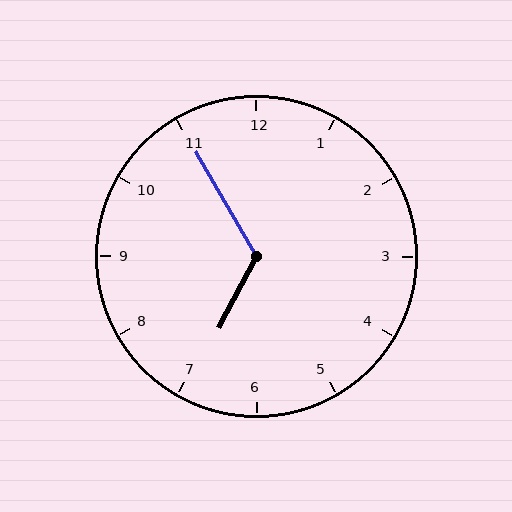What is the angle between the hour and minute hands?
Approximately 122 degrees.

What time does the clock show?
6:55.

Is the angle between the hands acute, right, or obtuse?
It is obtuse.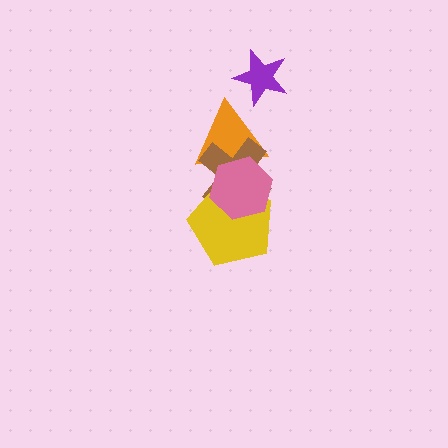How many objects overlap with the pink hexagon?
3 objects overlap with the pink hexagon.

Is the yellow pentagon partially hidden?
Yes, it is partially covered by another shape.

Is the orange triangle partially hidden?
Yes, it is partially covered by another shape.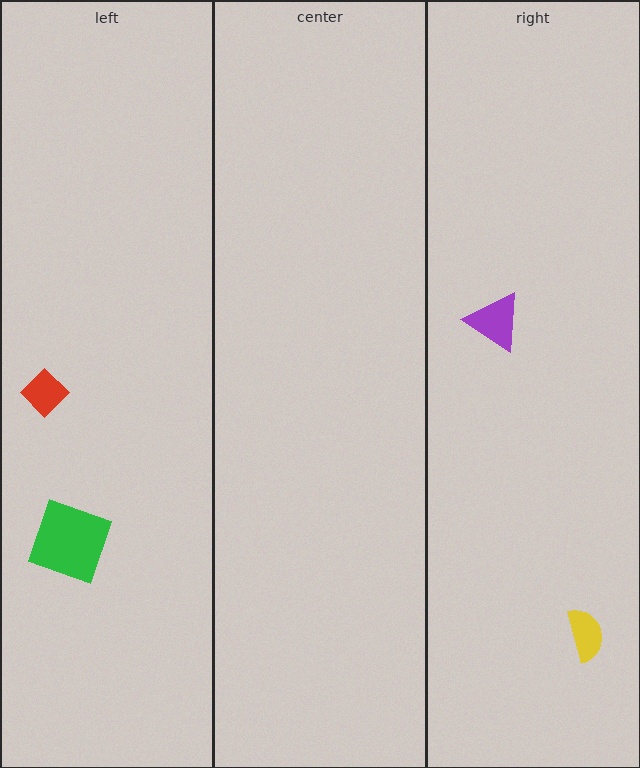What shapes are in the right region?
The yellow semicircle, the purple triangle.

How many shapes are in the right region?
2.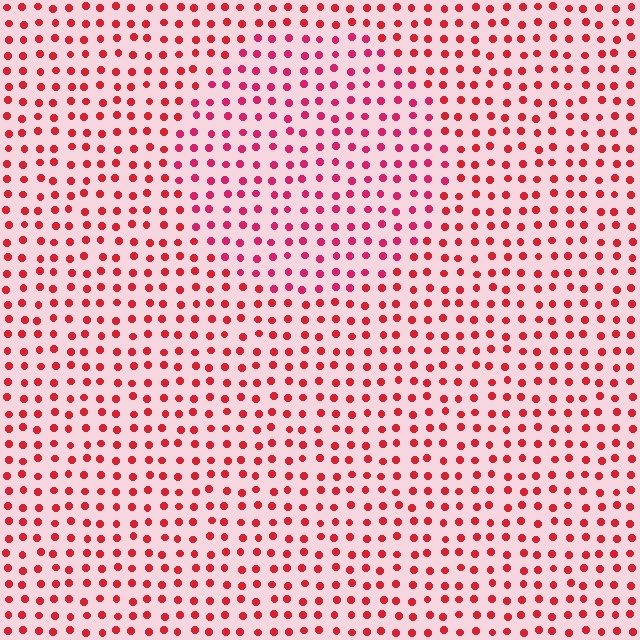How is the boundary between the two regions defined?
The boundary is defined purely by a slight shift in hue (about 20 degrees). Spacing, size, and orientation are identical on both sides.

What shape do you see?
I see a circle.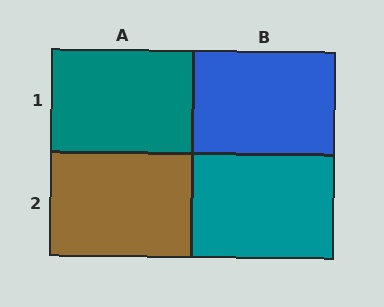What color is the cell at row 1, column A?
Teal.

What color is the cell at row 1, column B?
Blue.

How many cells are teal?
2 cells are teal.